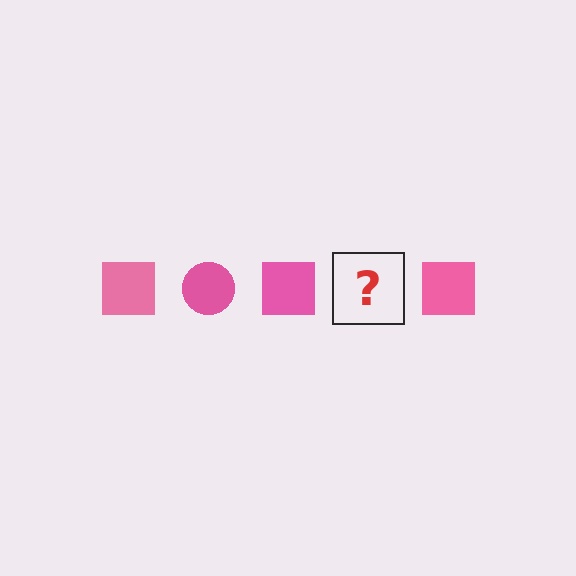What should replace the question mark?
The question mark should be replaced with a pink circle.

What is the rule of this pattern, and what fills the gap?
The rule is that the pattern cycles through square, circle shapes in pink. The gap should be filled with a pink circle.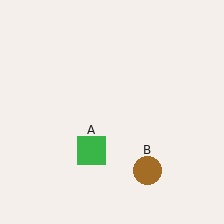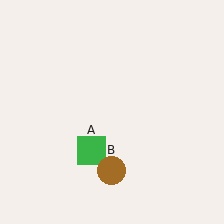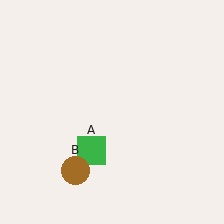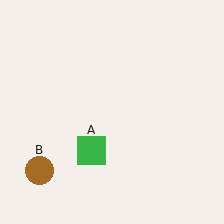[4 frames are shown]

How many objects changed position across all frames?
1 object changed position: brown circle (object B).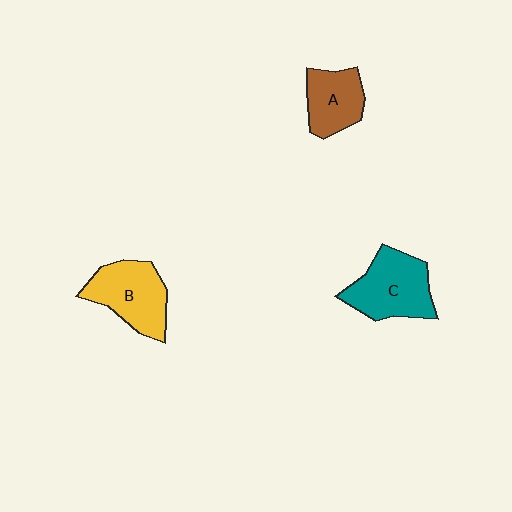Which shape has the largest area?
Shape C (teal).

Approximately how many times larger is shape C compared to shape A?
Approximately 1.4 times.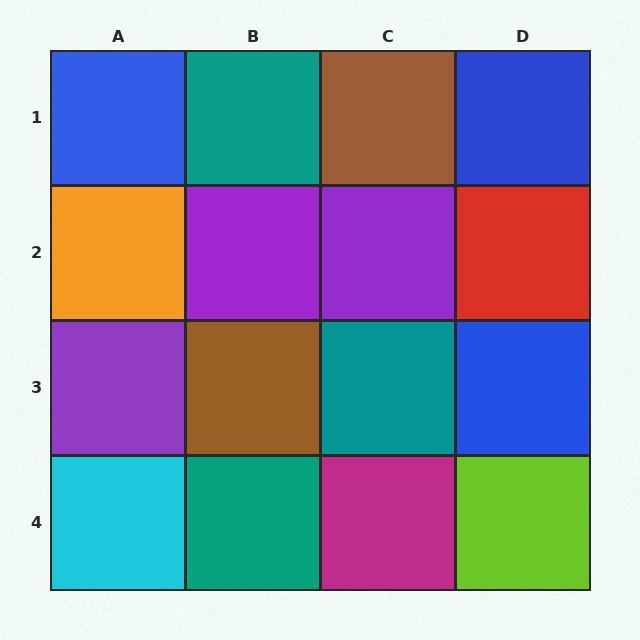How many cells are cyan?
1 cell is cyan.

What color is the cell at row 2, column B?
Purple.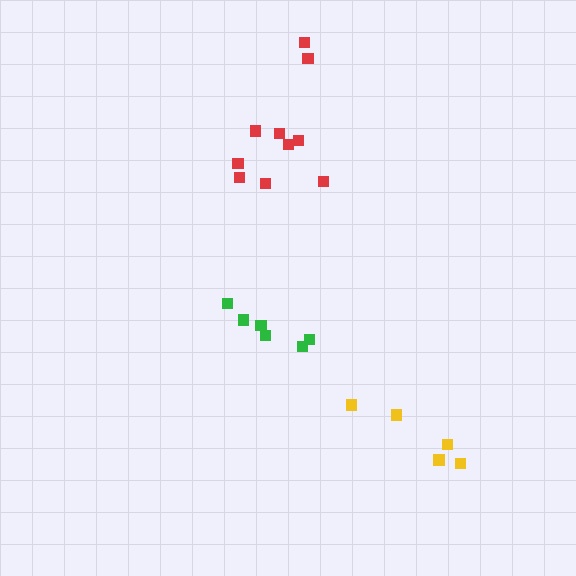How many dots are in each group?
Group 1: 6 dots, Group 2: 5 dots, Group 3: 10 dots (21 total).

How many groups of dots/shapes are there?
There are 3 groups.